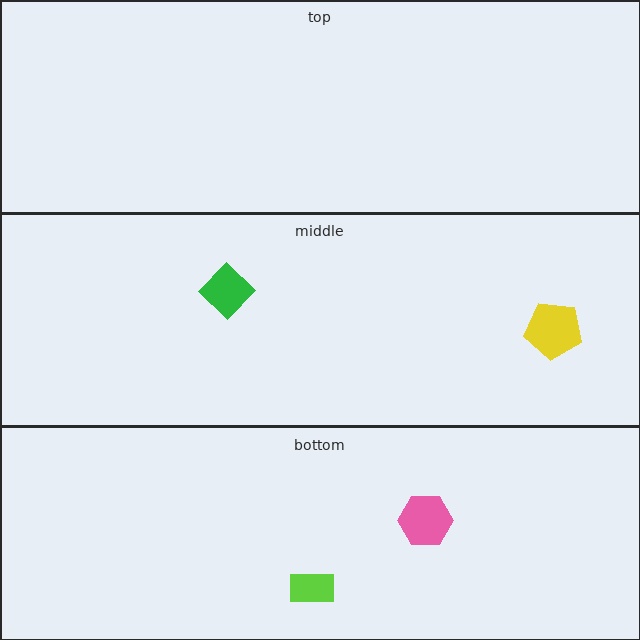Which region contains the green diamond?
The middle region.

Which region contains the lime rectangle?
The bottom region.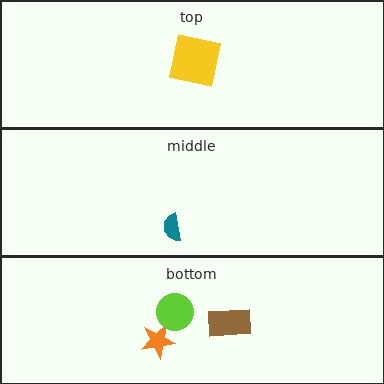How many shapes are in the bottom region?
3.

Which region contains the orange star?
The bottom region.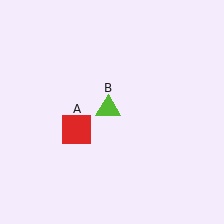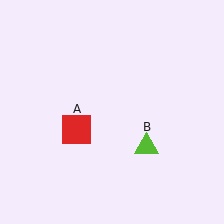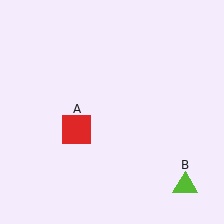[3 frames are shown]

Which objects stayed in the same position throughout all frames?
Red square (object A) remained stationary.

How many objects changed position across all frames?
1 object changed position: lime triangle (object B).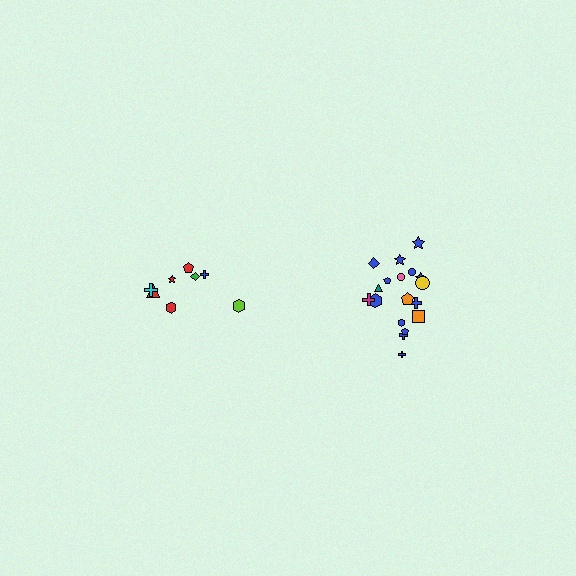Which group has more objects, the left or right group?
The right group.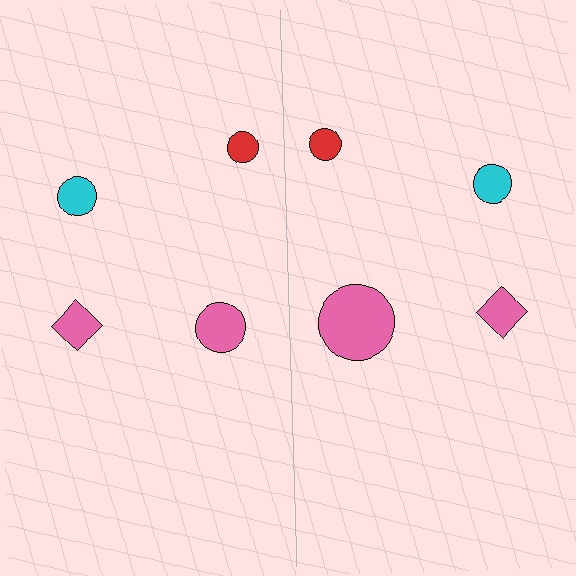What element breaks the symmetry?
The pink circle on the right side has a different size than its mirror counterpart.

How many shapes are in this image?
There are 8 shapes in this image.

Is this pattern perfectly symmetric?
No, the pattern is not perfectly symmetric. The pink circle on the right side has a different size than its mirror counterpart.